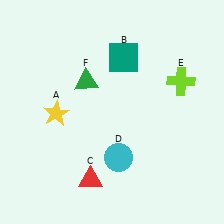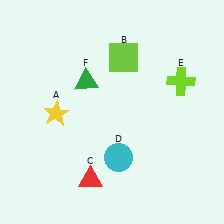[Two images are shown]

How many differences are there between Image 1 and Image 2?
There is 1 difference between the two images.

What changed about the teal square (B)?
In Image 1, B is teal. In Image 2, it changed to lime.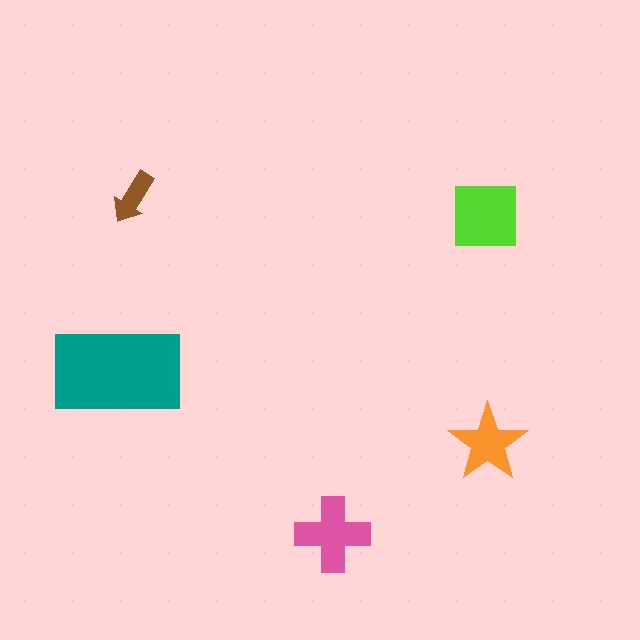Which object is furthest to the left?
The teal rectangle is leftmost.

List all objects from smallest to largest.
The brown arrow, the orange star, the pink cross, the lime square, the teal rectangle.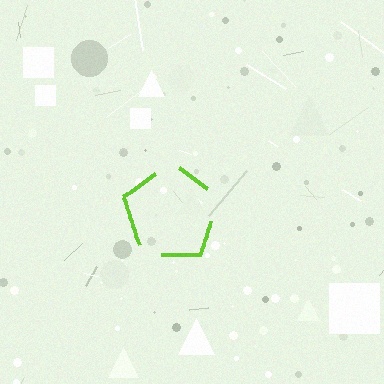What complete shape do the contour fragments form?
The contour fragments form a pentagon.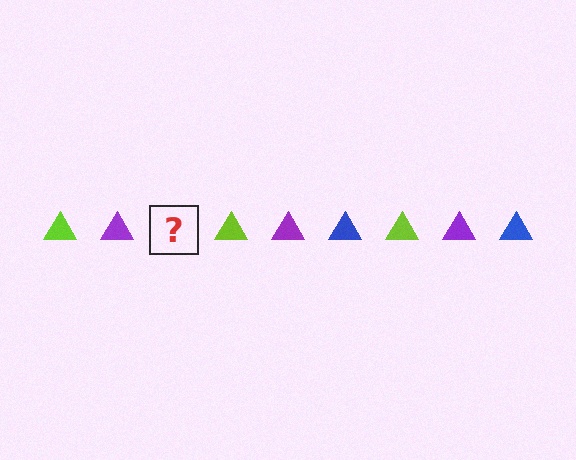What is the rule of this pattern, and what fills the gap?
The rule is that the pattern cycles through lime, purple, blue triangles. The gap should be filled with a blue triangle.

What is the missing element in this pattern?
The missing element is a blue triangle.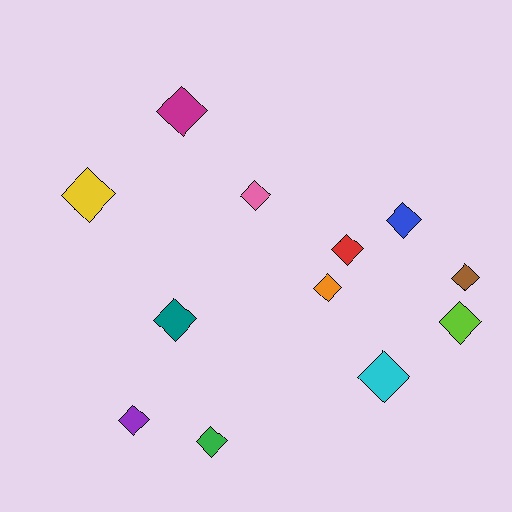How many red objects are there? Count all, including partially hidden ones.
There is 1 red object.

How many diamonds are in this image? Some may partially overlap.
There are 12 diamonds.